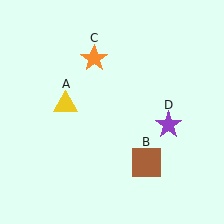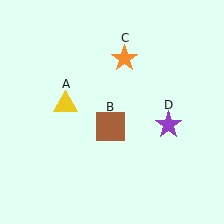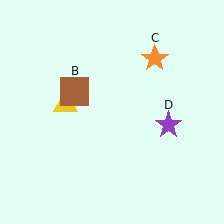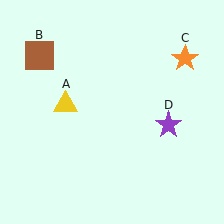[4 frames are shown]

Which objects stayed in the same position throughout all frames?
Yellow triangle (object A) and purple star (object D) remained stationary.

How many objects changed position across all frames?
2 objects changed position: brown square (object B), orange star (object C).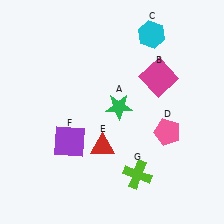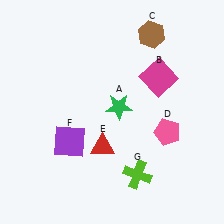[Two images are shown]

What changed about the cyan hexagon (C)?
In Image 1, C is cyan. In Image 2, it changed to brown.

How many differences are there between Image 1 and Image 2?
There is 1 difference between the two images.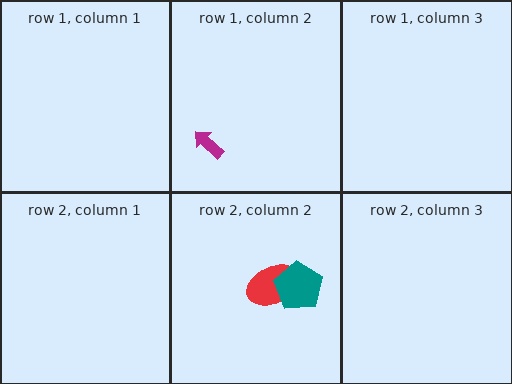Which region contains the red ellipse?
The row 2, column 2 region.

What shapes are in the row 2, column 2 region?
The red ellipse, the teal pentagon.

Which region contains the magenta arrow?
The row 1, column 2 region.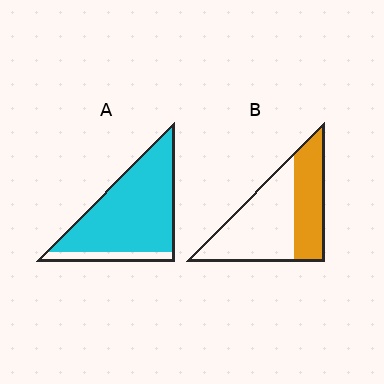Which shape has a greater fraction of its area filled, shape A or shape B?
Shape A.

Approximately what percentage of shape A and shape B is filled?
A is approximately 85% and B is approximately 40%.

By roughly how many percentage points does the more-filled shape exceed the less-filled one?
By roughly 45 percentage points (A over B).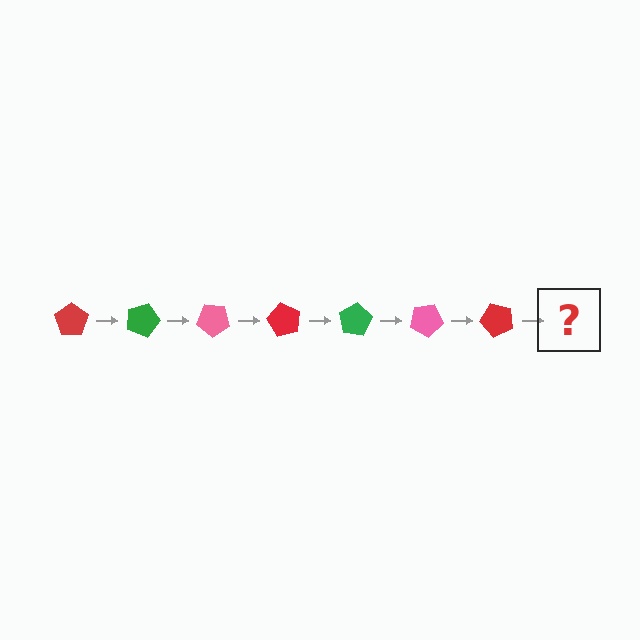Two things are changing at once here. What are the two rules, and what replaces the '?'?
The two rules are that it rotates 20 degrees each step and the color cycles through red, green, and pink. The '?' should be a green pentagon, rotated 140 degrees from the start.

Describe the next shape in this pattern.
It should be a green pentagon, rotated 140 degrees from the start.